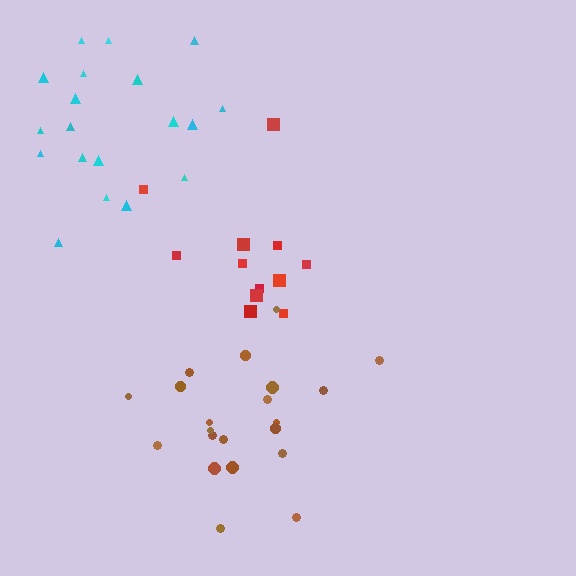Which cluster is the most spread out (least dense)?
Cyan.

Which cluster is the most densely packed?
Red.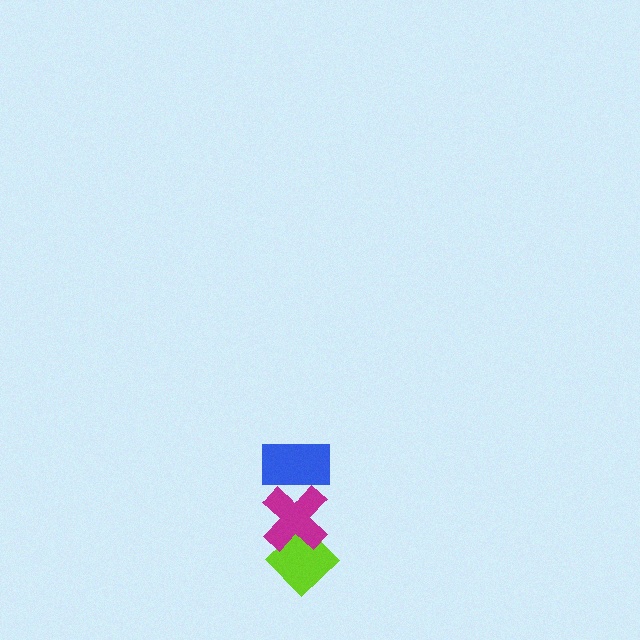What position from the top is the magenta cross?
The magenta cross is 2nd from the top.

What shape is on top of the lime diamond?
The magenta cross is on top of the lime diamond.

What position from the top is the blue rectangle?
The blue rectangle is 1st from the top.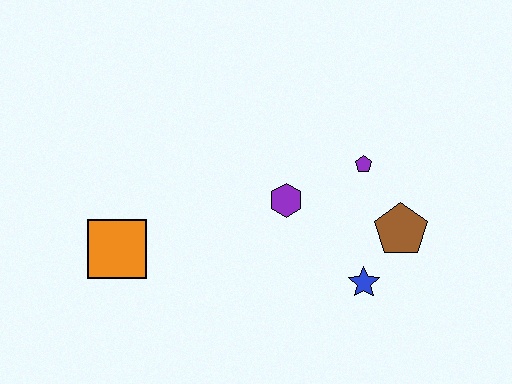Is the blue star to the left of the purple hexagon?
No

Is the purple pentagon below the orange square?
No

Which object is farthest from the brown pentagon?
The orange square is farthest from the brown pentagon.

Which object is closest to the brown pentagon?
The blue star is closest to the brown pentagon.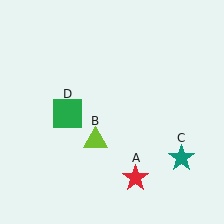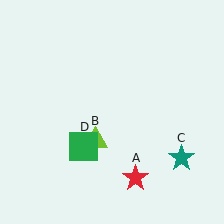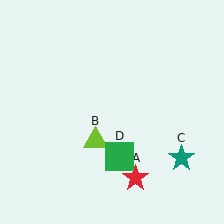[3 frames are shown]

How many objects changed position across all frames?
1 object changed position: green square (object D).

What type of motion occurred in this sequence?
The green square (object D) rotated counterclockwise around the center of the scene.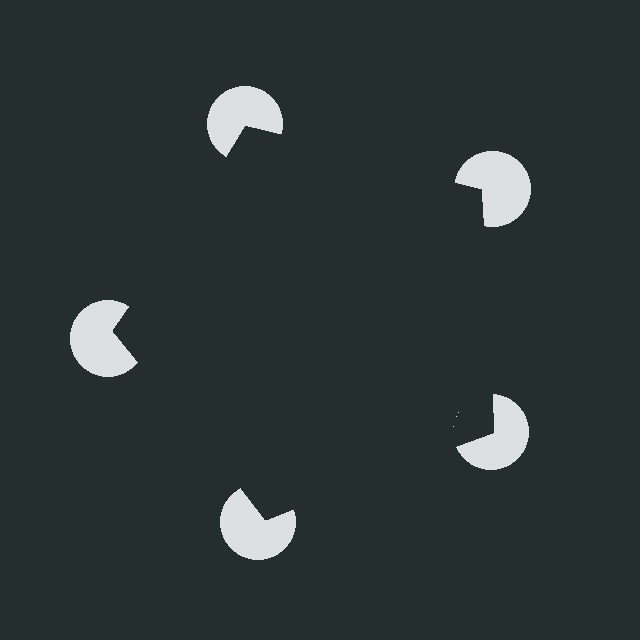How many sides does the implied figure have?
5 sides.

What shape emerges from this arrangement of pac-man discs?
An illusory pentagon — its edges are inferred from the aligned wedge cuts in the pac-man discs, not physically drawn.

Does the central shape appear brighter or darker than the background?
It typically appears slightly darker than the background, even though no actual brightness change is drawn.